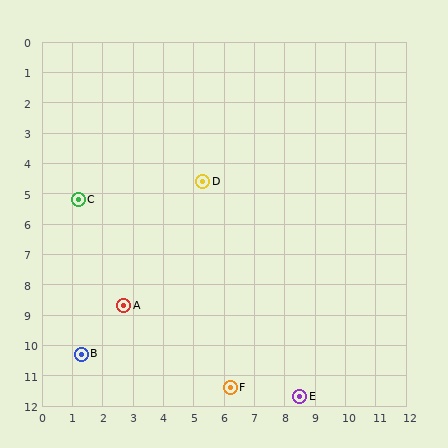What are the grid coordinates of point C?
Point C is at approximately (1.2, 5.2).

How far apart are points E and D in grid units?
Points E and D are about 7.8 grid units apart.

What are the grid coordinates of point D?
Point D is at approximately (5.3, 4.6).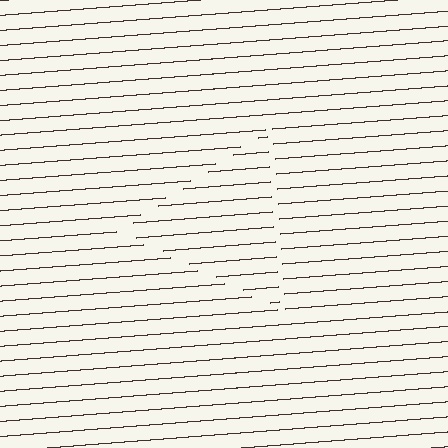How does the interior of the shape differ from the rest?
The interior of the shape contains the same grating, shifted by half a period — the contour is defined by the phase discontinuity where line-ends from the inner and outer gratings abut.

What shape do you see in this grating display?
An illusory triangle. The interior of the shape contains the same grating, shifted by half a period — the contour is defined by the phase discontinuity where line-ends from the inner and outer gratings abut.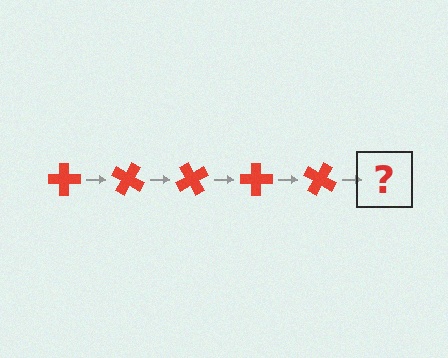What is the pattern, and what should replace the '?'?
The pattern is that the cross rotates 30 degrees each step. The '?' should be a red cross rotated 150 degrees.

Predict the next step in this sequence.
The next step is a red cross rotated 150 degrees.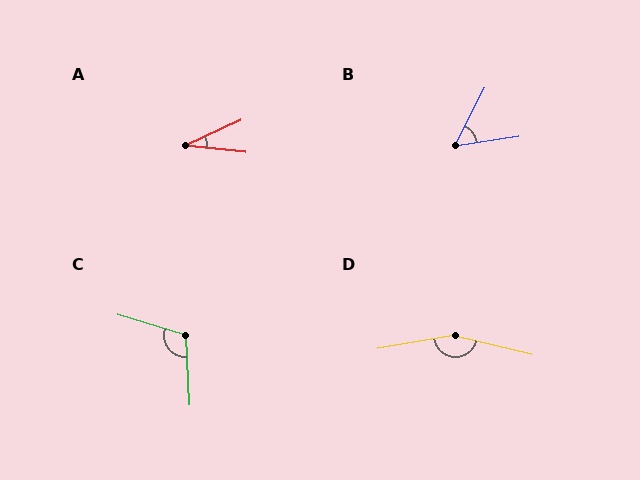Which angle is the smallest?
A, at approximately 31 degrees.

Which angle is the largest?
D, at approximately 157 degrees.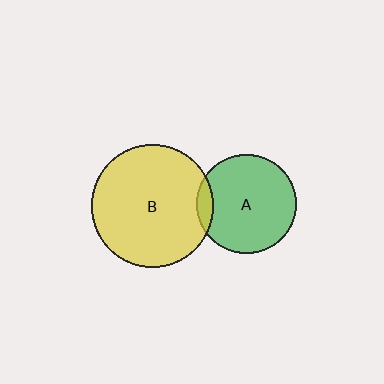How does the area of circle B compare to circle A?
Approximately 1.5 times.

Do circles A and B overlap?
Yes.